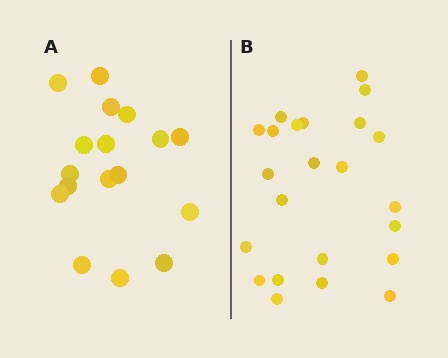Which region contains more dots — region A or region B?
Region B (the right region) has more dots.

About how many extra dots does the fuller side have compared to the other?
Region B has about 6 more dots than region A.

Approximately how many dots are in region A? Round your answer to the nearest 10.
About 20 dots. (The exact count is 17, which rounds to 20.)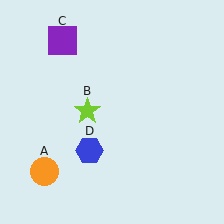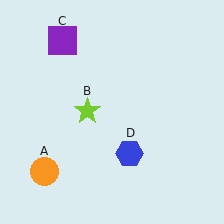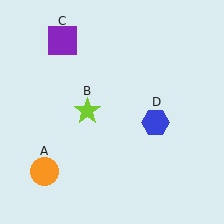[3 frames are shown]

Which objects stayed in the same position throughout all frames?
Orange circle (object A) and lime star (object B) and purple square (object C) remained stationary.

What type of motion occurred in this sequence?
The blue hexagon (object D) rotated counterclockwise around the center of the scene.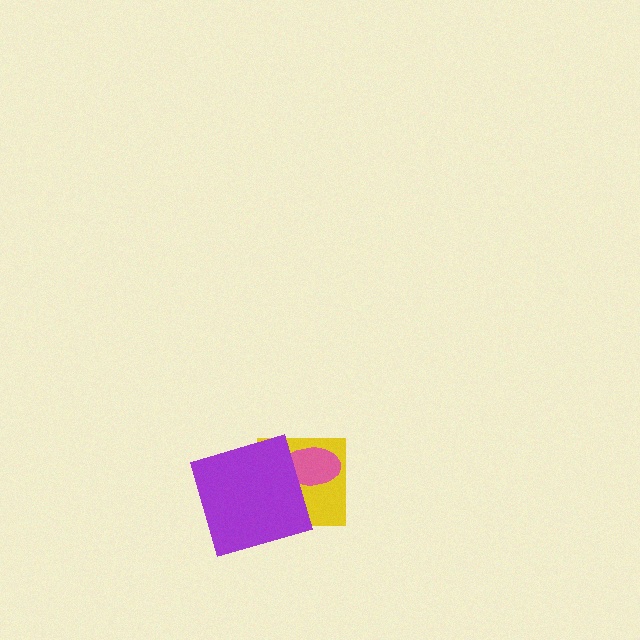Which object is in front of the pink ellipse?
The purple square is in front of the pink ellipse.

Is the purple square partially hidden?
No, no other shape covers it.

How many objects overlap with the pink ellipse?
2 objects overlap with the pink ellipse.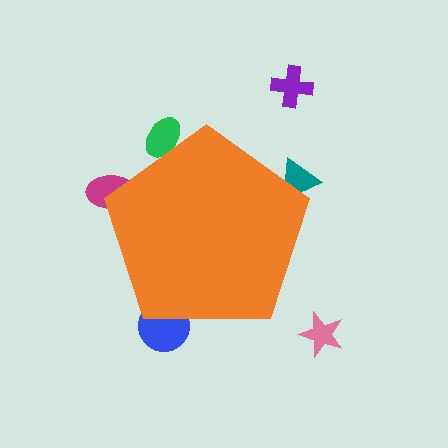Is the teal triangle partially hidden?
Yes, the teal triangle is partially hidden behind the orange pentagon.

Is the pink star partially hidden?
No, the pink star is fully visible.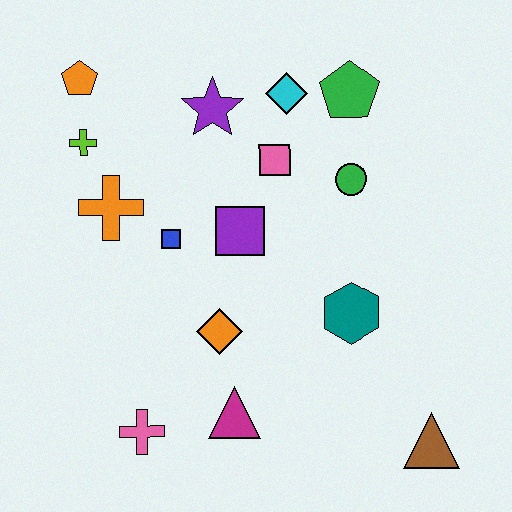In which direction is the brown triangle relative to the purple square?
The brown triangle is below the purple square.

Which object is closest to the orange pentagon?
The lime cross is closest to the orange pentagon.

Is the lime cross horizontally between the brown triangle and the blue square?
No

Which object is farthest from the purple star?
The brown triangle is farthest from the purple star.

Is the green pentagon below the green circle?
No